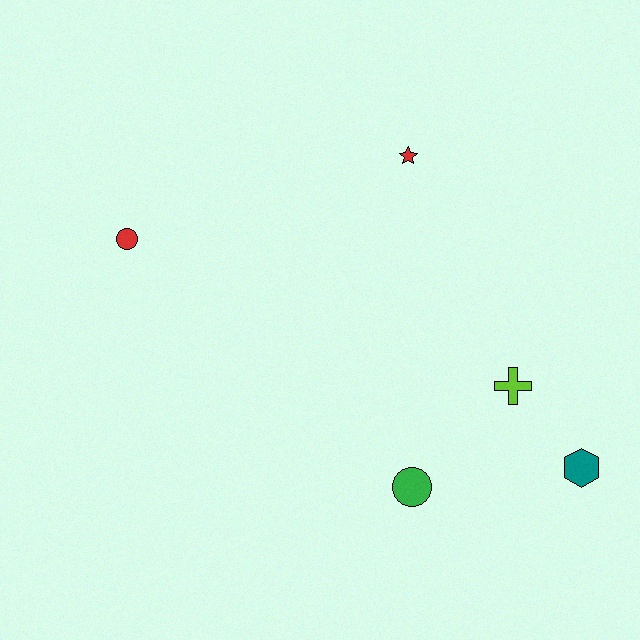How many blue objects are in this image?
There are no blue objects.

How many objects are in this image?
There are 5 objects.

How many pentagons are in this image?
There are no pentagons.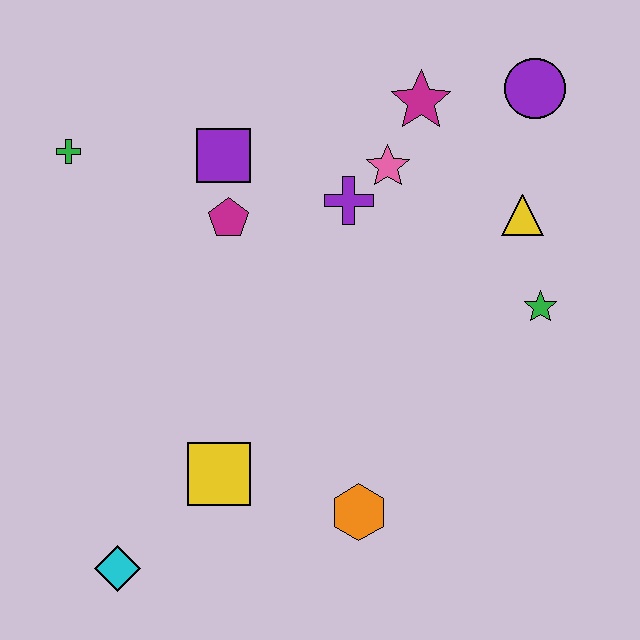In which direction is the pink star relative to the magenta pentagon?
The pink star is to the right of the magenta pentagon.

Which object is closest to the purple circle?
The magenta star is closest to the purple circle.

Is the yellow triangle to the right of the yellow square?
Yes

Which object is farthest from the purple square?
The cyan diamond is farthest from the purple square.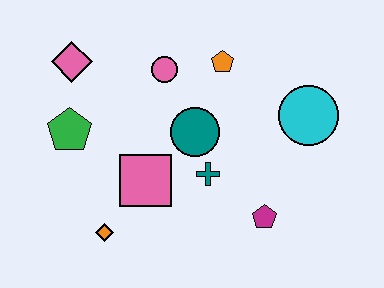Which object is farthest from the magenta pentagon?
The pink diamond is farthest from the magenta pentagon.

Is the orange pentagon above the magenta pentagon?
Yes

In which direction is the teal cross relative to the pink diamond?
The teal cross is to the right of the pink diamond.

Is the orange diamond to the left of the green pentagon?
No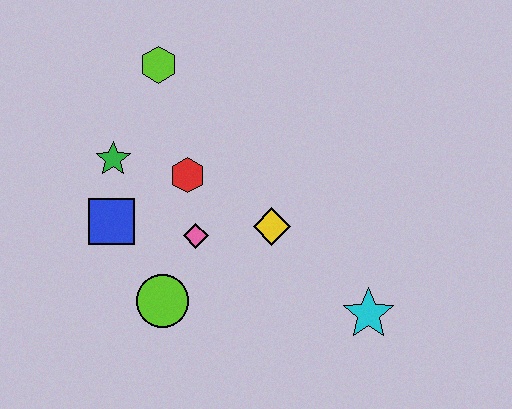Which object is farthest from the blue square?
The cyan star is farthest from the blue square.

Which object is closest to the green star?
The blue square is closest to the green star.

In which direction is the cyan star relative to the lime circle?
The cyan star is to the right of the lime circle.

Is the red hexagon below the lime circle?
No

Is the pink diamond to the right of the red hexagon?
Yes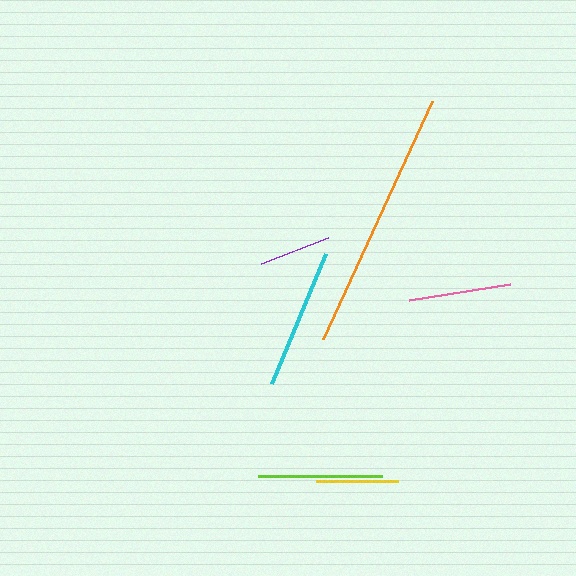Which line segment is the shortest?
The purple line is the shortest at approximately 72 pixels.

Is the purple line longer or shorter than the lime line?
The lime line is longer than the purple line.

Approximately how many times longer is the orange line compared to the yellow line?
The orange line is approximately 3.2 times the length of the yellow line.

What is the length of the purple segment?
The purple segment is approximately 72 pixels long.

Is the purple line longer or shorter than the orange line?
The orange line is longer than the purple line.